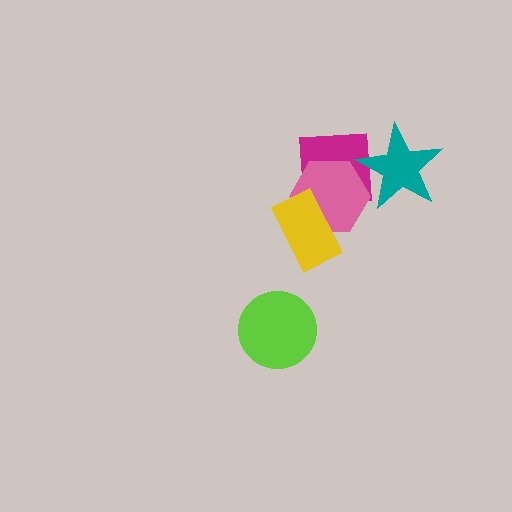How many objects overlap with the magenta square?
2 objects overlap with the magenta square.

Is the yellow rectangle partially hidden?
No, no other shape covers it.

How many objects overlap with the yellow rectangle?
1 object overlaps with the yellow rectangle.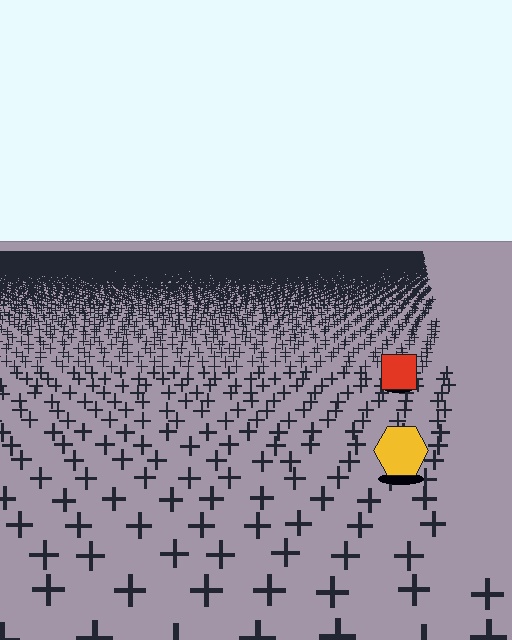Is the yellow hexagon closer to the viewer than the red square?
Yes. The yellow hexagon is closer — you can tell from the texture gradient: the ground texture is coarser near it.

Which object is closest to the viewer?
The yellow hexagon is closest. The texture marks near it are larger and more spread out.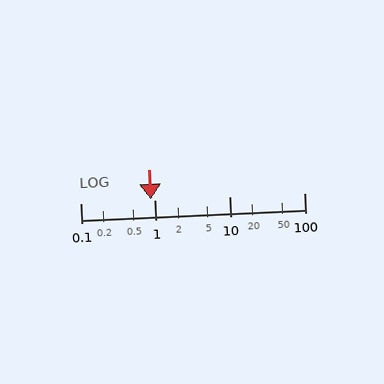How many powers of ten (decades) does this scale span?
The scale spans 3 decades, from 0.1 to 100.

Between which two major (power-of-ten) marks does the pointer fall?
The pointer is between 0.1 and 1.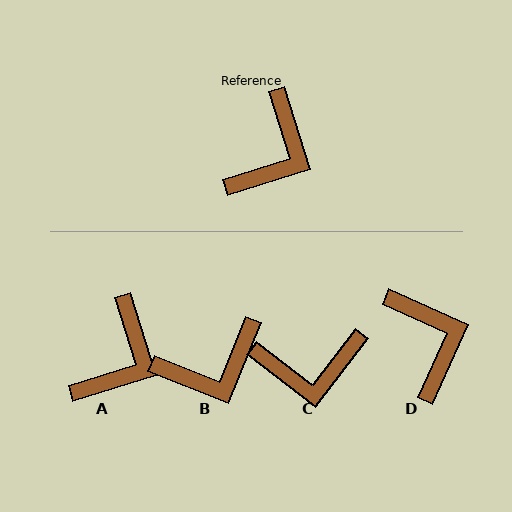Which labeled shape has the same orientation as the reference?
A.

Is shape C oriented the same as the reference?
No, it is off by about 55 degrees.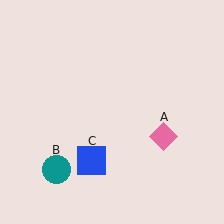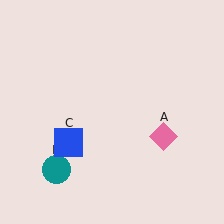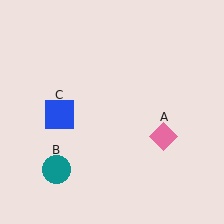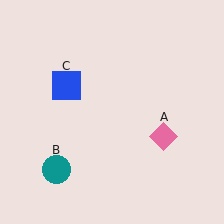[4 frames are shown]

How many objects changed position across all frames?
1 object changed position: blue square (object C).